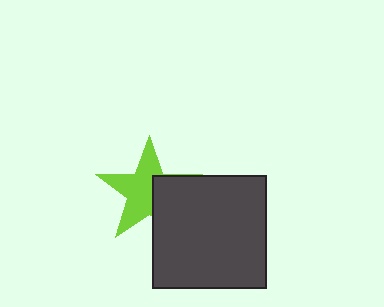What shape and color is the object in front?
The object in front is a dark gray square.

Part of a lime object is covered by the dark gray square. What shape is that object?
It is a star.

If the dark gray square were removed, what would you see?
You would see the complete lime star.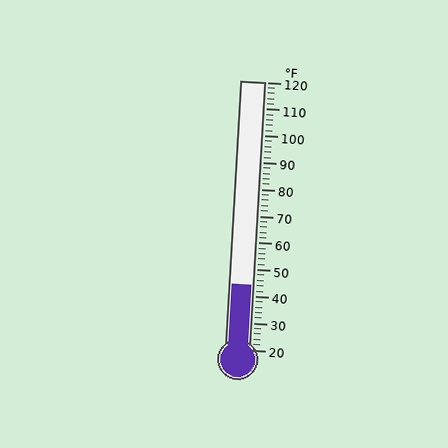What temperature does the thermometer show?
The thermometer shows approximately 44°F.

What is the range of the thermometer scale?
The thermometer scale ranges from 20°F to 120°F.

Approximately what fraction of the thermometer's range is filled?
The thermometer is filled to approximately 25% of its range.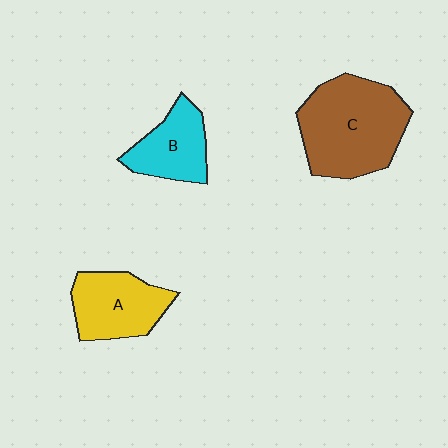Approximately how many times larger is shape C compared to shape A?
Approximately 1.6 times.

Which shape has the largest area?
Shape C (brown).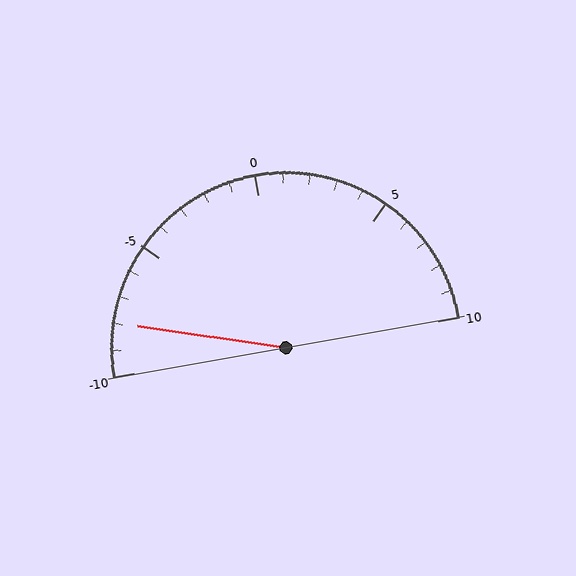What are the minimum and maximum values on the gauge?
The gauge ranges from -10 to 10.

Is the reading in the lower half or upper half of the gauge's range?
The reading is in the lower half of the range (-10 to 10).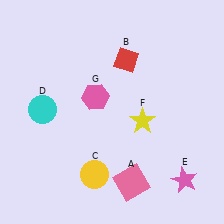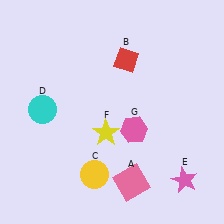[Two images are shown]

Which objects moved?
The objects that moved are: the yellow star (F), the pink hexagon (G).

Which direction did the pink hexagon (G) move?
The pink hexagon (G) moved right.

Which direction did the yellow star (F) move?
The yellow star (F) moved left.